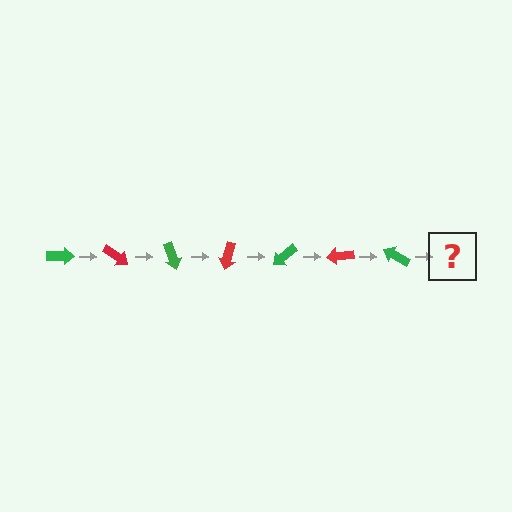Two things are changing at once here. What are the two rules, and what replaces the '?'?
The two rules are that it rotates 35 degrees each step and the color cycles through green and red. The '?' should be a red arrow, rotated 245 degrees from the start.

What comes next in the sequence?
The next element should be a red arrow, rotated 245 degrees from the start.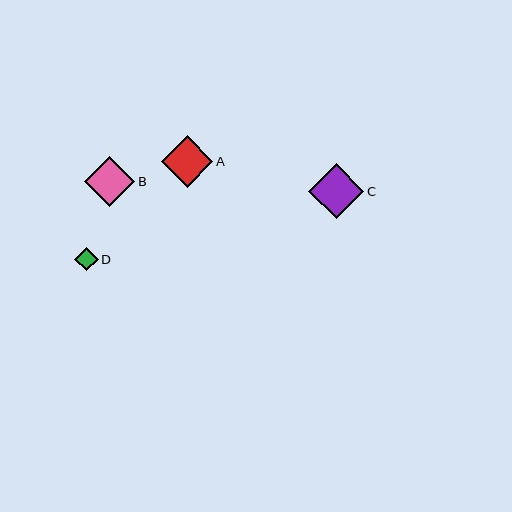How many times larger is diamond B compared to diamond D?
Diamond B is approximately 2.1 times the size of diamond D.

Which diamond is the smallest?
Diamond D is the smallest with a size of approximately 24 pixels.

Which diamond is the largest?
Diamond C is the largest with a size of approximately 55 pixels.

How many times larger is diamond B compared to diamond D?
Diamond B is approximately 2.1 times the size of diamond D.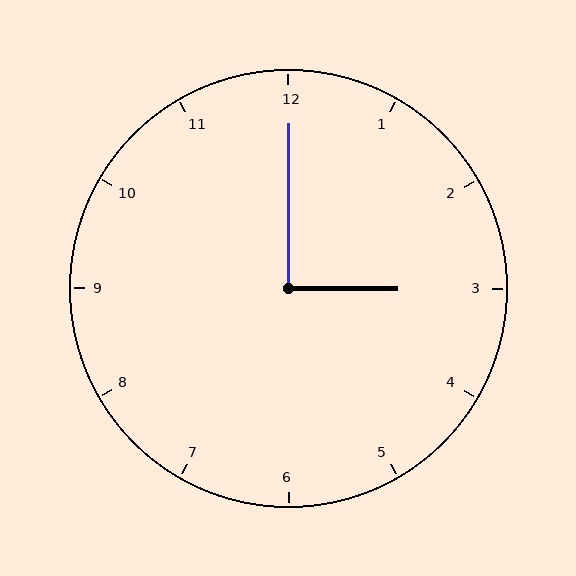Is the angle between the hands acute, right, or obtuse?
It is right.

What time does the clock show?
3:00.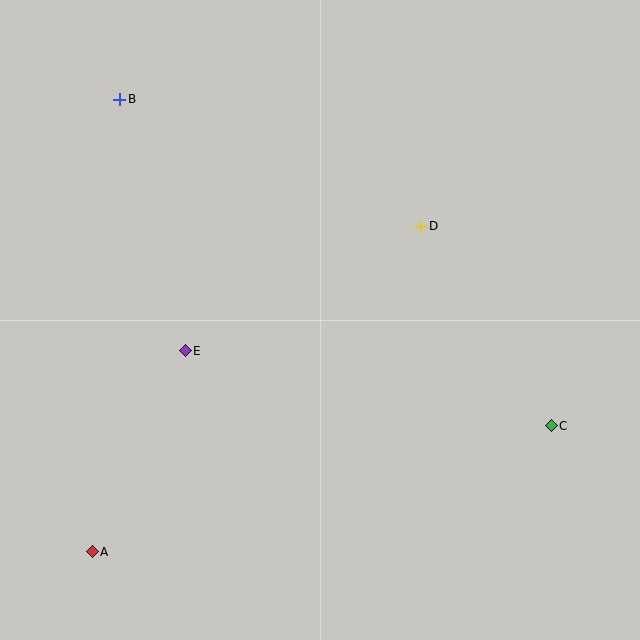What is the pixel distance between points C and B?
The distance between C and B is 541 pixels.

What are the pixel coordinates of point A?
Point A is at (92, 552).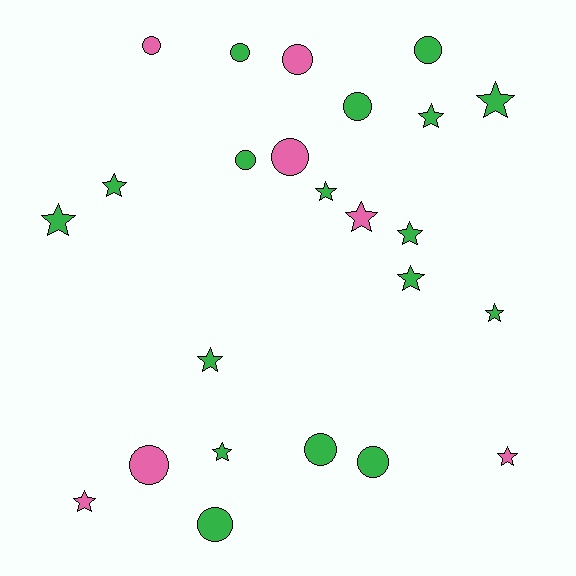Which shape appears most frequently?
Star, with 13 objects.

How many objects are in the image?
There are 24 objects.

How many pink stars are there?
There are 3 pink stars.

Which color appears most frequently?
Green, with 17 objects.